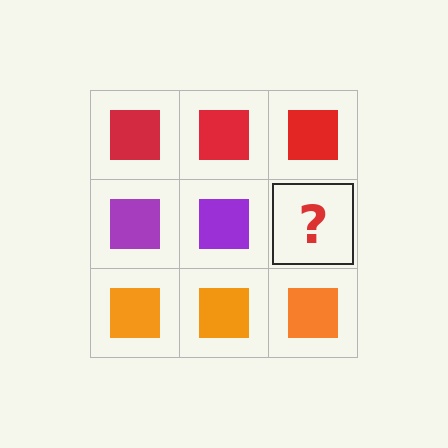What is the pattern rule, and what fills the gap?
The rule is that each row has a consistent color. The gap should be filled with a purple square.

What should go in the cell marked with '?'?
The missing cell should contain a purple square.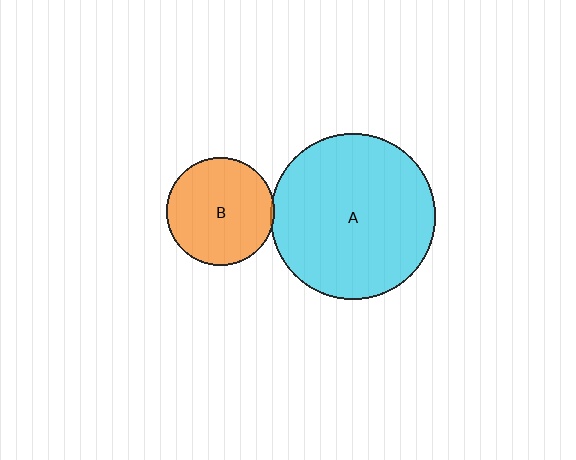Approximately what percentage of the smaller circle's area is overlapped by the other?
Approximately 5%.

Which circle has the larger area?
Circle A (cyan).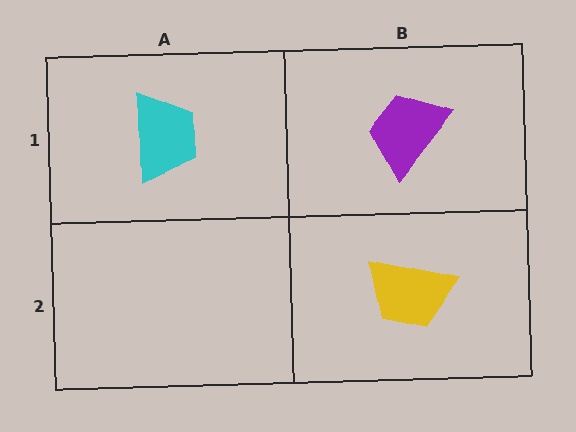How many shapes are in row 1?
2 shapes.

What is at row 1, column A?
A cyan trapezoid.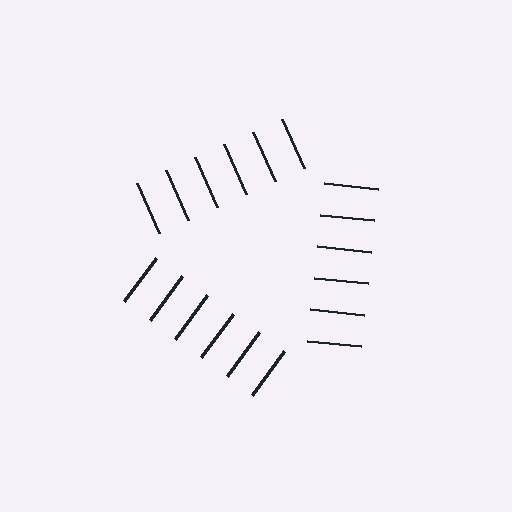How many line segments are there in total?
18 — 6 along each of the 3 edges.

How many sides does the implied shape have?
3 sides — the line-ends trace a triangle.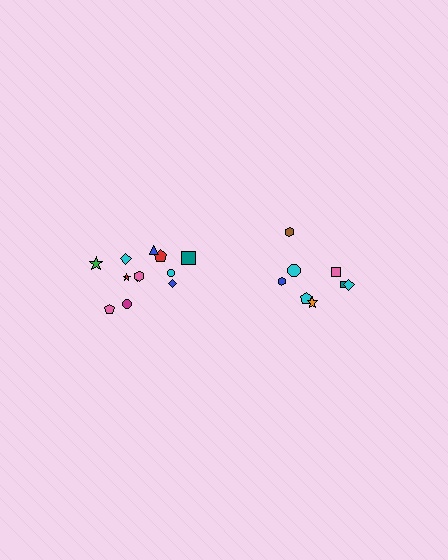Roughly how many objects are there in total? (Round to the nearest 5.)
Roughly 20 objects in total.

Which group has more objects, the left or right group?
The left group.